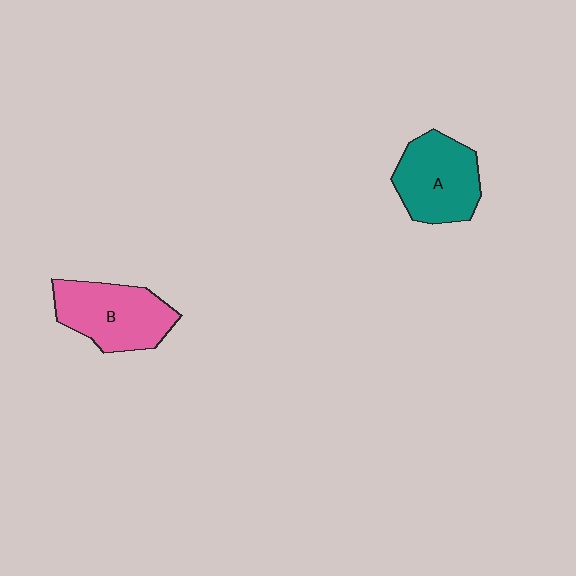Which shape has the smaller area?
Shape A (teal).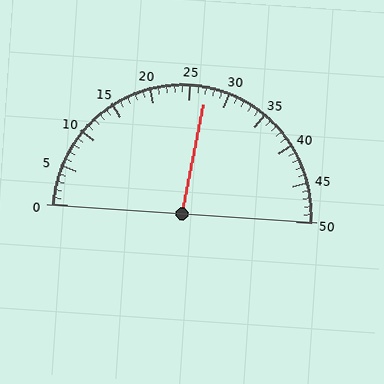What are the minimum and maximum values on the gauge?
The gauge ranges from 0 to 50.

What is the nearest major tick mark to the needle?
The nearest major tick mark is 25.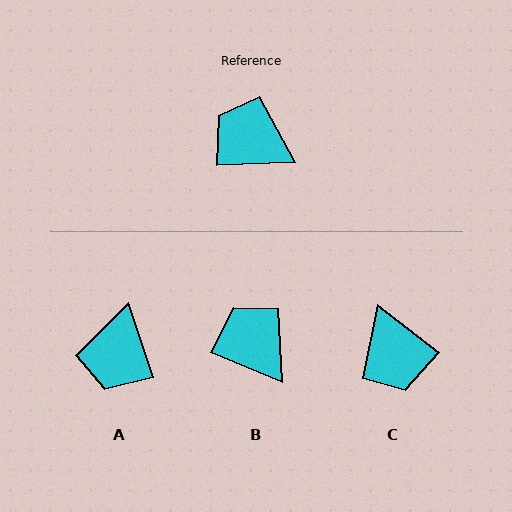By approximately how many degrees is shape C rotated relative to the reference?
Approximately 140 degrees counter-clockwise.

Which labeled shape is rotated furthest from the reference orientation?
C, about 140 degrees away.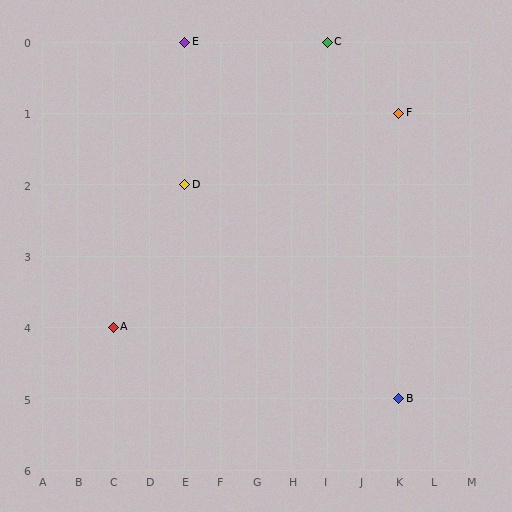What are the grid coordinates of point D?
Point D is at grid coordinates (E, 2).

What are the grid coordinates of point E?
Point E is at grid coordinates (E, 0).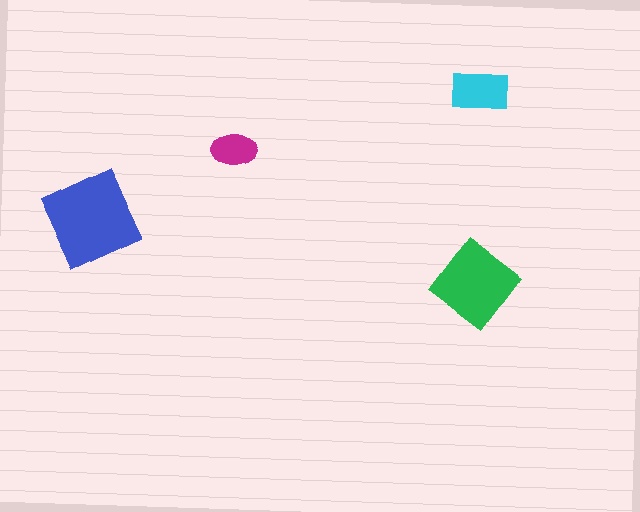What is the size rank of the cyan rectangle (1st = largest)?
3rd.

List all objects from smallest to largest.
The magenta ellipse, the cyan rectangle, the green diamond, the blue square.